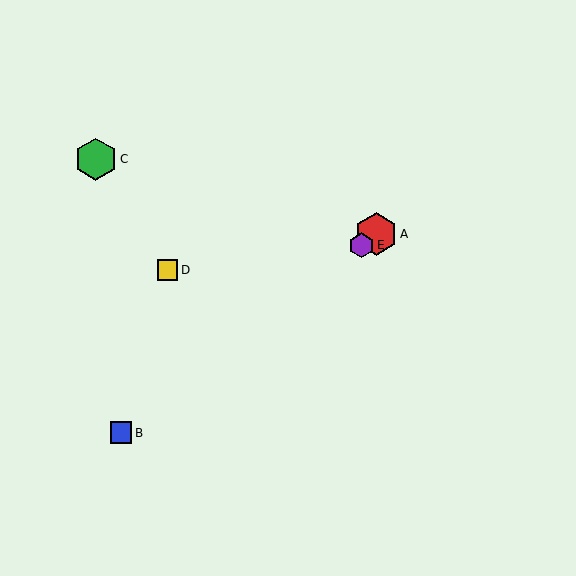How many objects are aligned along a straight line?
3 objects (A, B, E) are aligned along a straight line.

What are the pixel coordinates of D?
Object D is at (167, 270).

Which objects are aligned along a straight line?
Objects A, B, E are aligned along a straight line.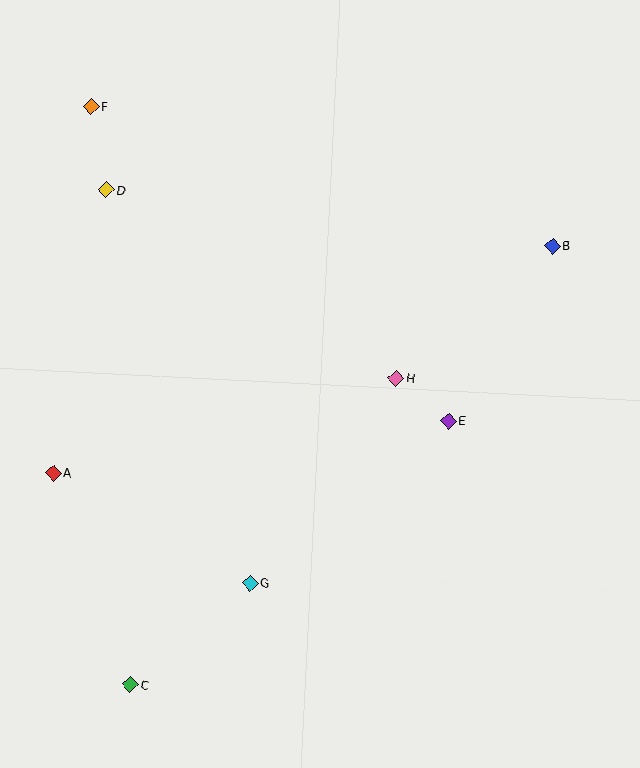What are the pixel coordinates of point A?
Point A is at (53, 473).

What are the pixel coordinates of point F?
Point F is at (91, 106).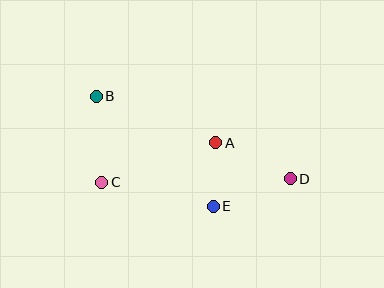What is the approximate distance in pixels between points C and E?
The distance between C and E is approximately 114 pixels.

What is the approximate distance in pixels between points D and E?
The distance between D and E is approximately 81 pixels.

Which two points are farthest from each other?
Points B and D are farthest from each other.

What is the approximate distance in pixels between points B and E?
The distance between B and E is approximately 161 pixels.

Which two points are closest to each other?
Points A and E are closest to each other.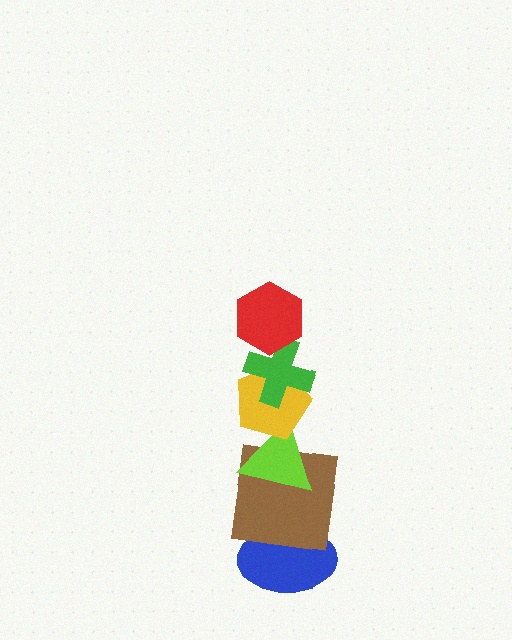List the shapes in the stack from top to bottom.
From top to bottom: the red hexagon, the green cross, the yellow pentagon, the lime triangle, the brown square, the blue ellipse.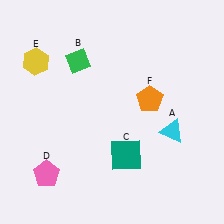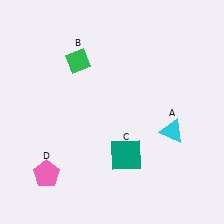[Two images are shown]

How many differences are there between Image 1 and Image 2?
There are 2 differences between the two images.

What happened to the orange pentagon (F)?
The orange pentagon (F) was removed in Image 2. It was in the top-right area of Image 1.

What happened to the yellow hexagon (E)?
The yellow hexagon (E) was removed in Image 2. It was in the top-left area of Image 1.